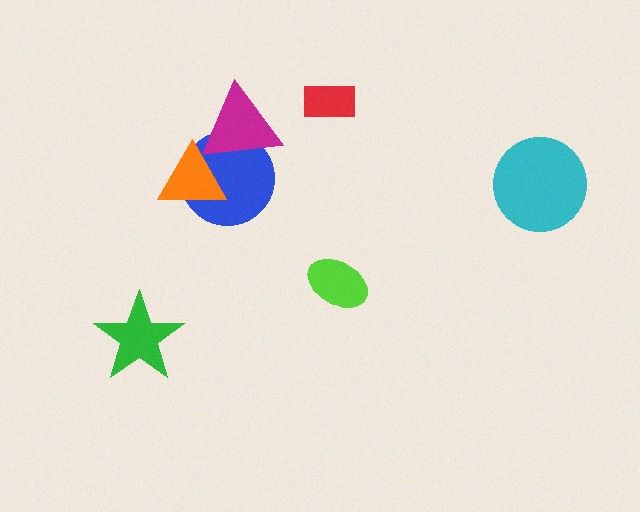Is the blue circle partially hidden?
Yes, it is partially covered by another shape.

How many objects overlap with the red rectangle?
0 objects overlap with the red rectangle.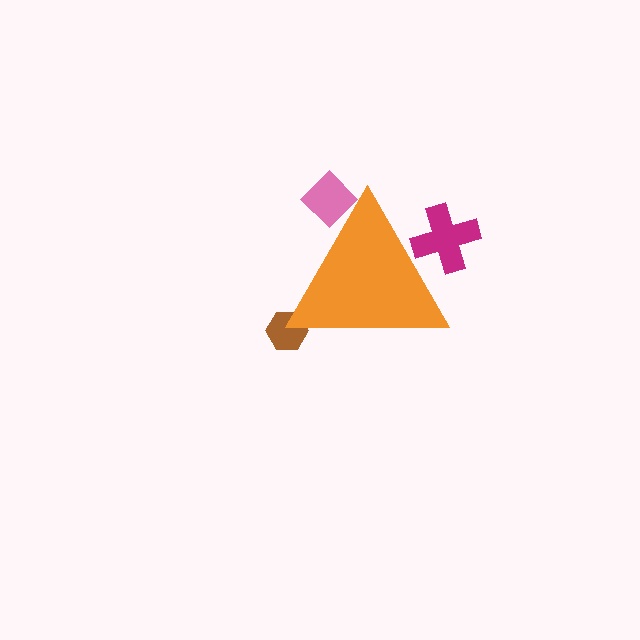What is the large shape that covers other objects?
An orange triangle.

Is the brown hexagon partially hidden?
Yes, the brown hexagon is partially hidden behind the orange triangle.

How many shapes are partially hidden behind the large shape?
3 shapes are partially hidden.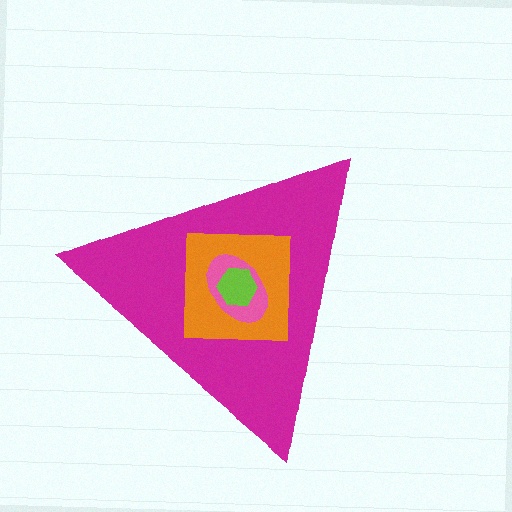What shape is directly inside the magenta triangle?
The orange square.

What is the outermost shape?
The magenta triangle.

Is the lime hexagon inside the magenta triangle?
Yes.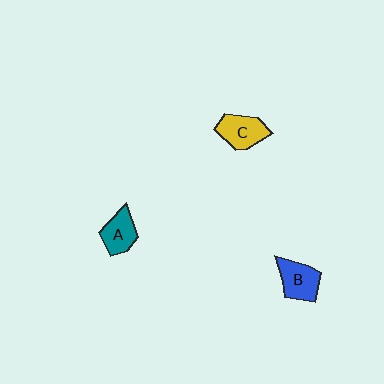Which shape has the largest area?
Shape C (yellow).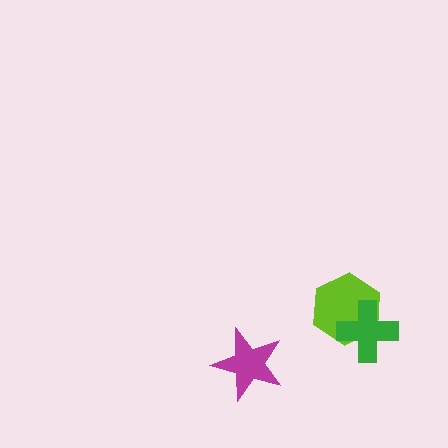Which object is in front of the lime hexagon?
The green cross is in front of the lime hexagon.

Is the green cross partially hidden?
No, no other shape covers it.